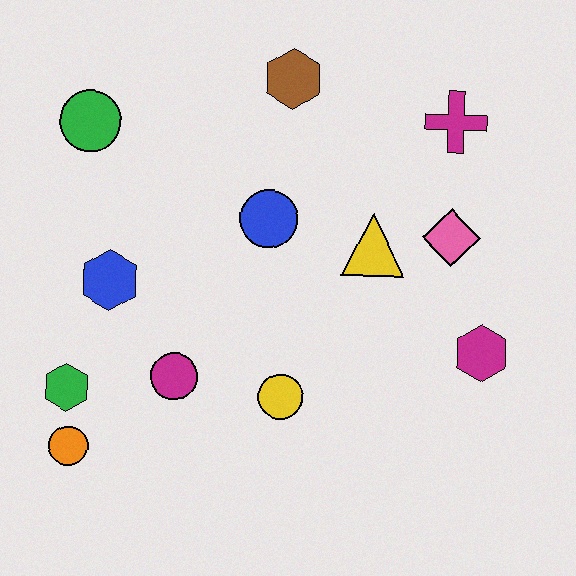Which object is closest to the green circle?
The blue hexagon is closest to the green circle.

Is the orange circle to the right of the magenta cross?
No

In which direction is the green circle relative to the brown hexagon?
The green circle is to the left of the brown hexagon.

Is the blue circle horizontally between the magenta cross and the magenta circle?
Yes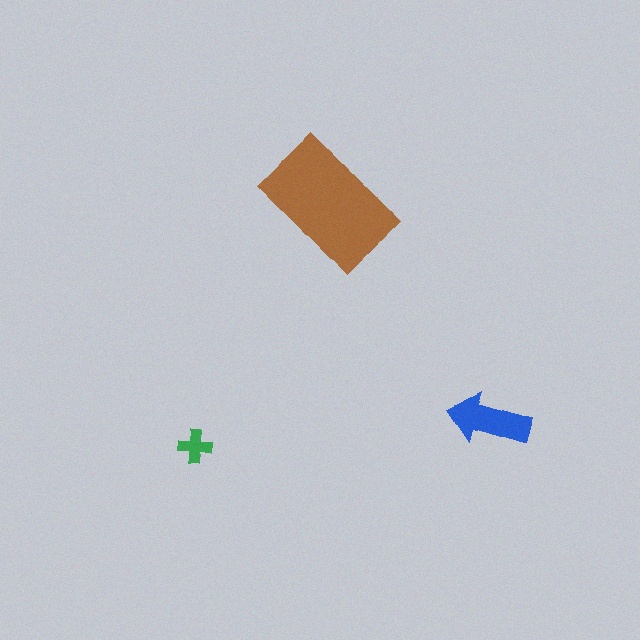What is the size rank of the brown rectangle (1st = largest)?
1st.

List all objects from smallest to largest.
The green cross, the blue arrow, the brown rectangle.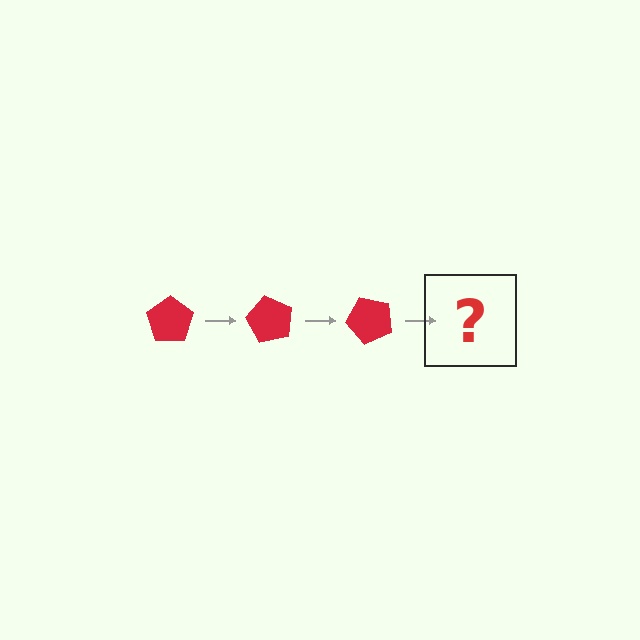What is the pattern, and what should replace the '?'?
The pattern is that the pentagon rotates 60 degrees each step. The '?' should be a red pentagon rotated 180 degrees.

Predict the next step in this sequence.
The next step is a red pentagon rotated 180 degrees.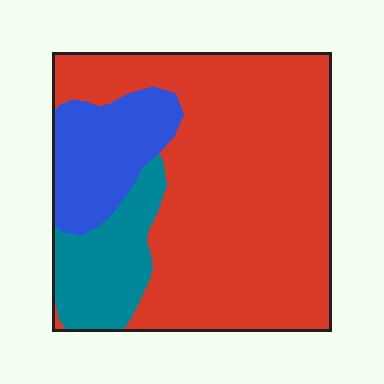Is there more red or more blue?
Red.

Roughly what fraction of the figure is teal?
Teal takes up about one sixth (1/6) of the figure.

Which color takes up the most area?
Red, at roughly 70%.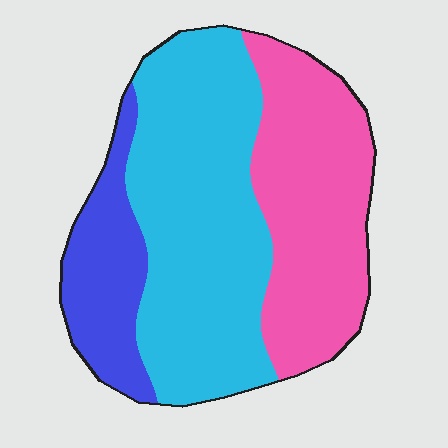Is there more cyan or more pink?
Cyan.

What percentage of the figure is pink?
Pink takes up about one third (1/3) of the figure.